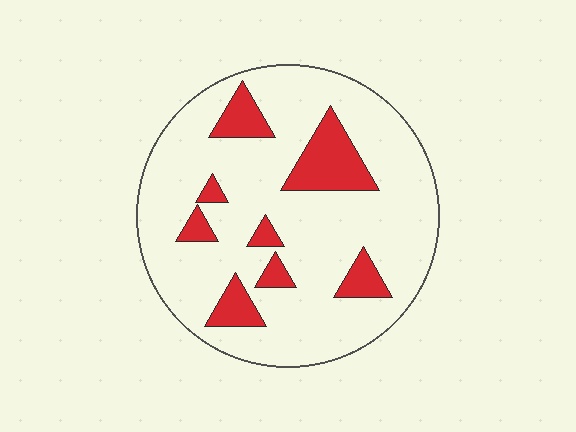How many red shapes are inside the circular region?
8.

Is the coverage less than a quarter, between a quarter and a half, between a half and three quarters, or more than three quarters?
Less than a quarter.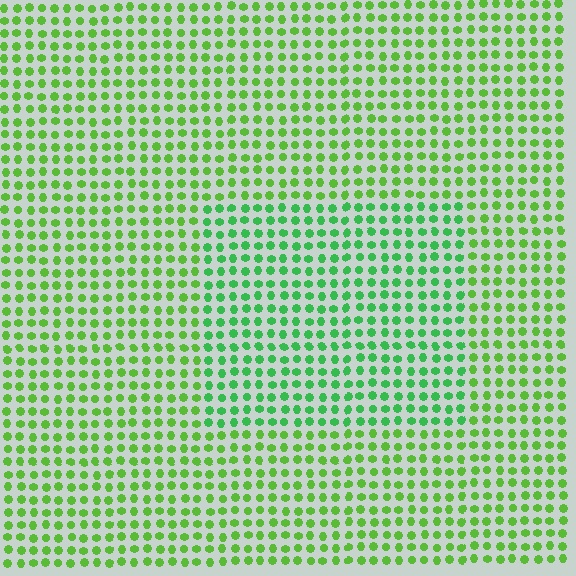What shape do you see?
I see a rectangle.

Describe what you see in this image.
The image is filled with small lime elements in a uniform arrangement. A rectangle-shaped region is visible where the elements are tinted to a slightly different hue, forming a subtle color boundary.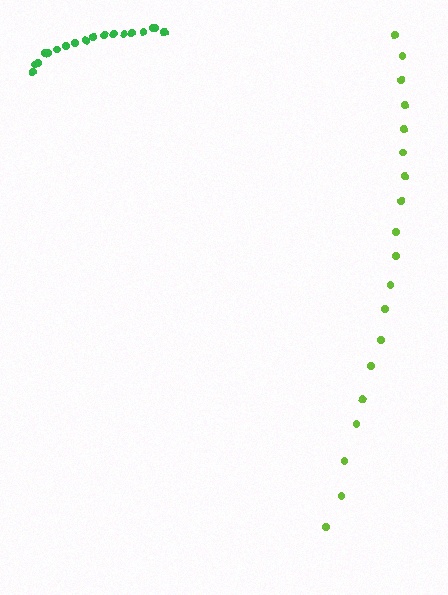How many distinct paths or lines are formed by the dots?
There are 2 distinct paths.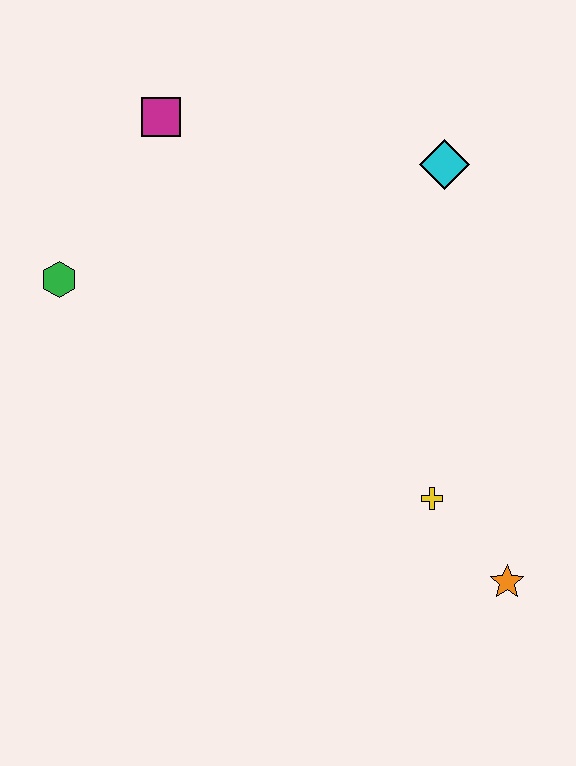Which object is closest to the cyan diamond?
The magenta square is closest to the cyan diamond.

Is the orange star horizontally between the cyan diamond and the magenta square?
No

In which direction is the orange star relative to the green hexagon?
The orange star is to the right of the green hexagon.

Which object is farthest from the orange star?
The magenta square is farthest from the orange star.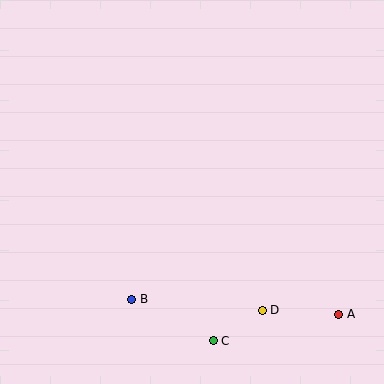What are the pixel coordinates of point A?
Point A is at (339, 314).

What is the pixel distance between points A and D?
The distance between A and D is 76 pixels.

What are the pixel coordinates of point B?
Point B is at (132, 299).